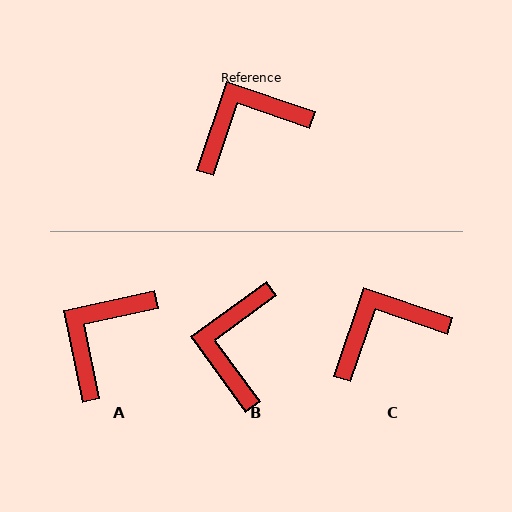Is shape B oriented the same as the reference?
No, it is off by about 55 degrees.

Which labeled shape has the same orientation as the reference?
C.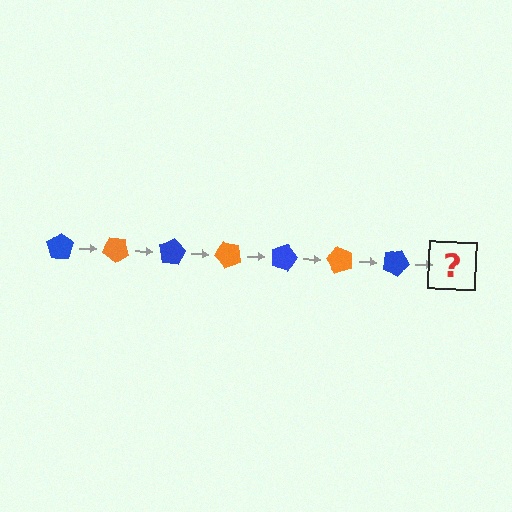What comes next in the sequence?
The next element should be an orange pentagon, rotated 280 degrees from the start.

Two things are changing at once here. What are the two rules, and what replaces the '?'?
The two rules are that it rotates 40 degrees each step and the color cycles through blue and orange. The '?' should be an orange pentagon, rotated 280 degrees from the start.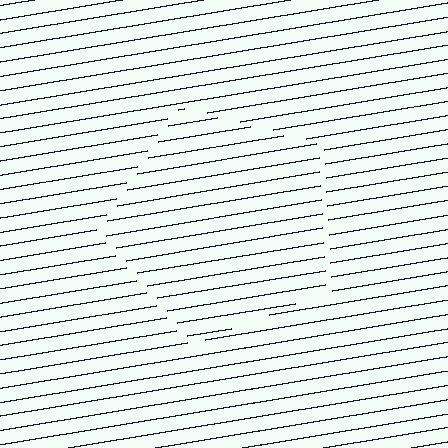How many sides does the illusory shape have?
5 sides — the line-ends trace a pentagon.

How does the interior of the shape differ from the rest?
The interior of the shape contains the same grating, shifted by half a period — the contour is defined by the phase discontinuity where line-ends from the inner and outer gratings abut.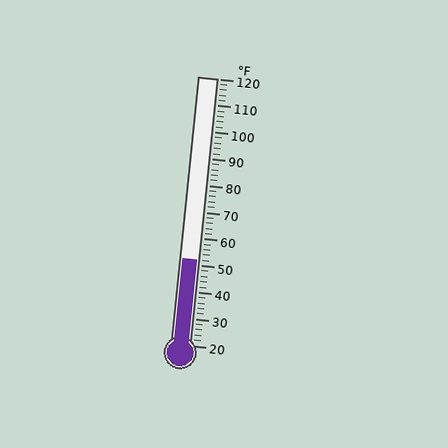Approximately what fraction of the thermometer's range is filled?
The thermometer is filled to approximately 30% of its range.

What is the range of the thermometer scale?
The thermometer scale ranges from 20°F to 120°F.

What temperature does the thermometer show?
The thermometer shows approximately 52°F.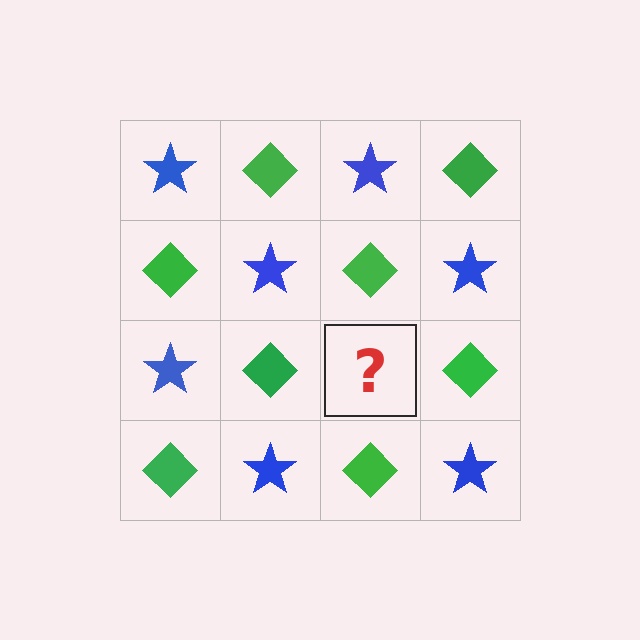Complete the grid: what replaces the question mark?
The question mark should be replaced with a blue star.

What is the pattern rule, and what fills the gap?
The rule is that it alternates blue star and green diamond in a checkerboard pattern. The gap should be filled with a blue star.